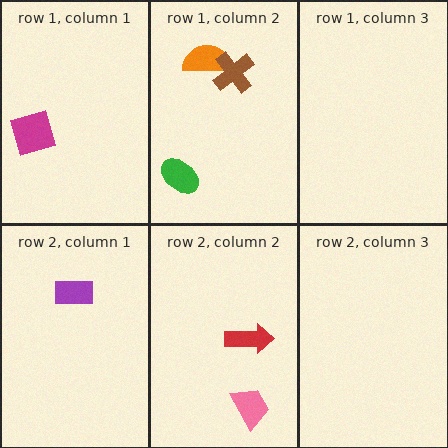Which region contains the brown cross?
The row 1, column 2 region.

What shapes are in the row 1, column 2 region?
The green ellipse, the orange semicircle, the brown cross.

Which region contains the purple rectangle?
The row 2, column 1 region.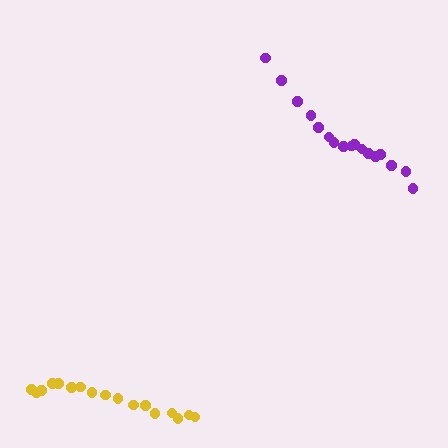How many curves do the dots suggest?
There are 2 distinct paths.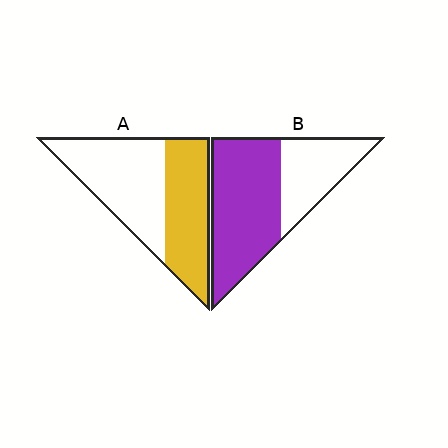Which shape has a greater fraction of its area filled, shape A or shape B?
Shape B.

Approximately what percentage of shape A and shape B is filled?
A is approximately 45% and B is approximately 65%.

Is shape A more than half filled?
No.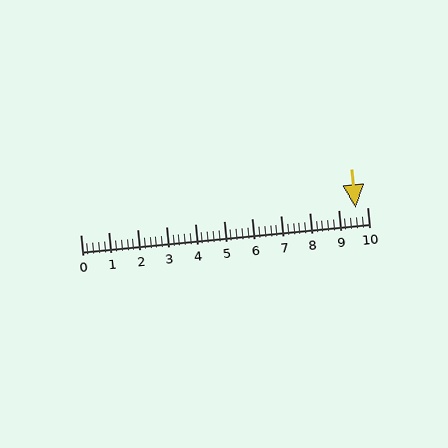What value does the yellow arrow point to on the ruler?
The yellow arrow points to approximately 9.6.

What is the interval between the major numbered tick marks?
The major tick marks are spaced 1 units apart.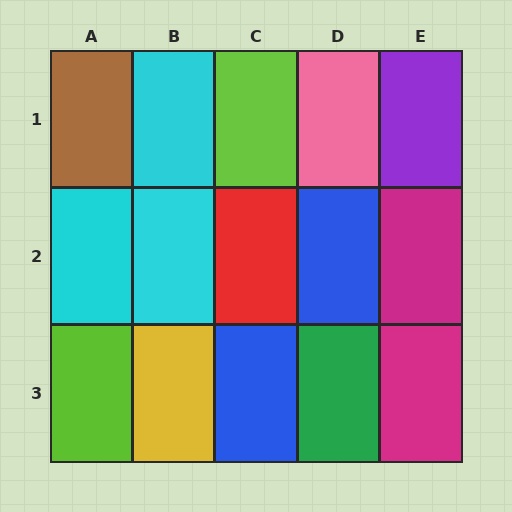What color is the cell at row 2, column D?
Blue.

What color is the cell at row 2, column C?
Red.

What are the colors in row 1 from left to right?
Brown, cyan, lime, pink, purple.